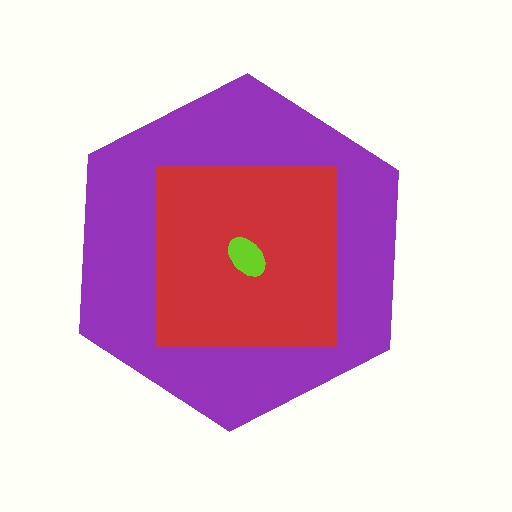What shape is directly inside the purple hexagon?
The red square.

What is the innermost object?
The lime ellipse.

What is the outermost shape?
The purple hexagon.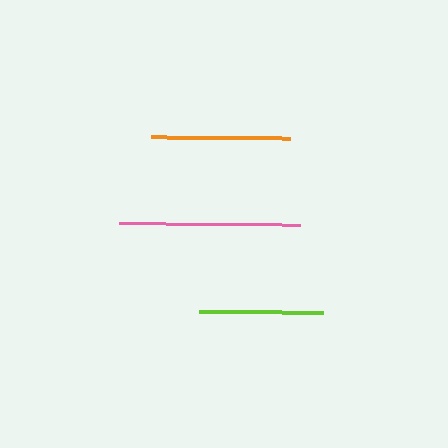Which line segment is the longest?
The pink line is the longest at approximately 181 pixels.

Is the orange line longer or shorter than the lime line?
The orange line is longer than the lime line.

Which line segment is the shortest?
The lime line is the shortest at approximately 123 pixels.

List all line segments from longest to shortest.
From longest to shortest: pink, orange, lime.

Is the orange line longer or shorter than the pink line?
The pink line is longer than the orange line.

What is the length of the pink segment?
The pink segment is approximately 181 pixels long.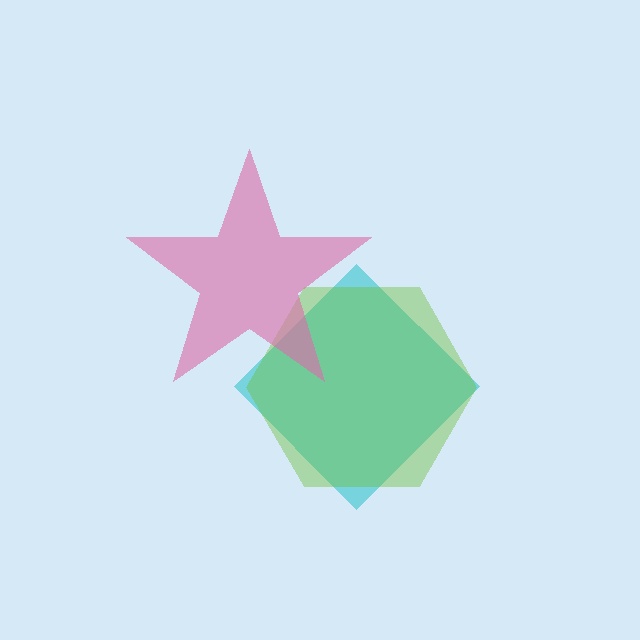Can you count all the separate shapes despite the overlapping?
Yes, there are 3 separate shapes.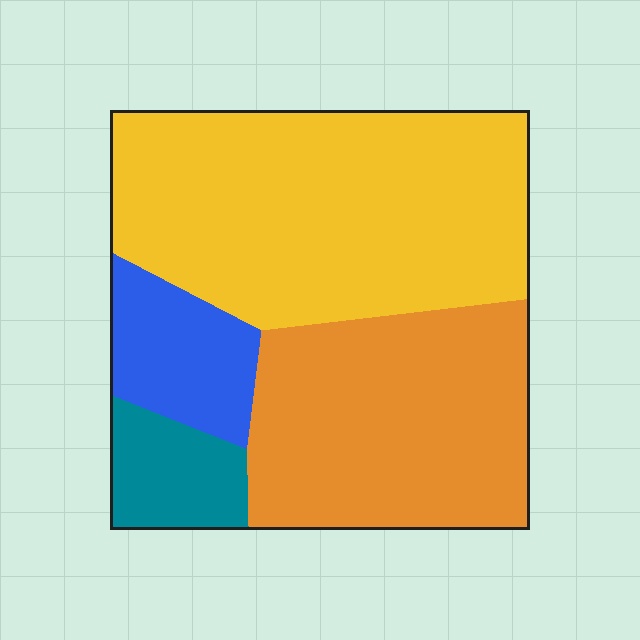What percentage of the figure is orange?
Orange takes up between a third and a half of the figure.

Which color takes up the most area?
Yellow, at roughly 45%.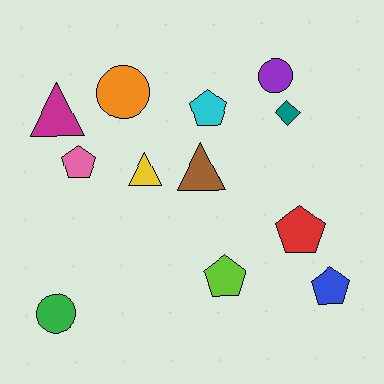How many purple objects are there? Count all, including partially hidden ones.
There is 1 purple object.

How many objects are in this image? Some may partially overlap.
There are 12 objects.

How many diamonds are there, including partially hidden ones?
There is 1 diamond.